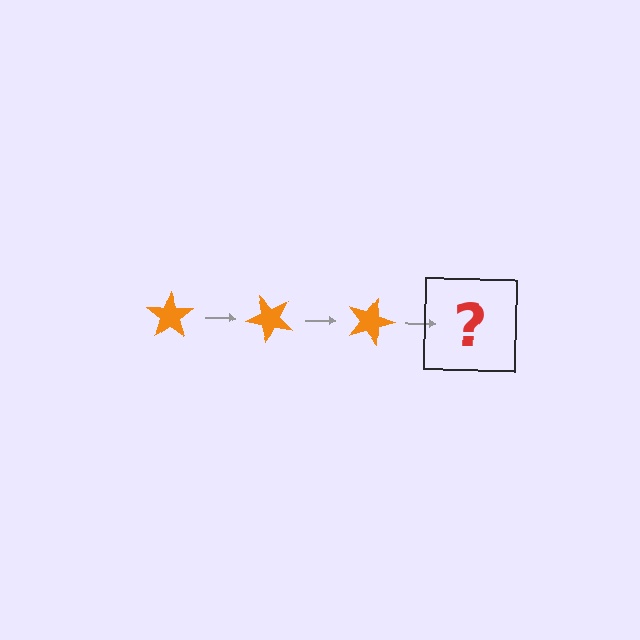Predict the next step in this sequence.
The next step is an orange star rotated 135 degrees.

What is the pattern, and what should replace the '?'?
The pattern is that the star rotates 45 degrees each step. The '?' should be an orange star rotated 135 degrees.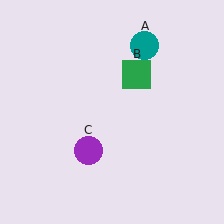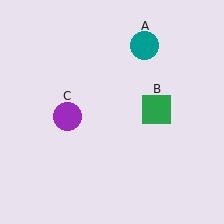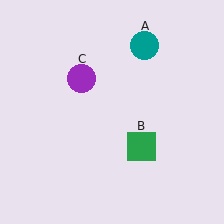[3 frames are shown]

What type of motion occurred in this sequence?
The green square (object B), purple circle (object C) rotated clockwise around the center of the scene.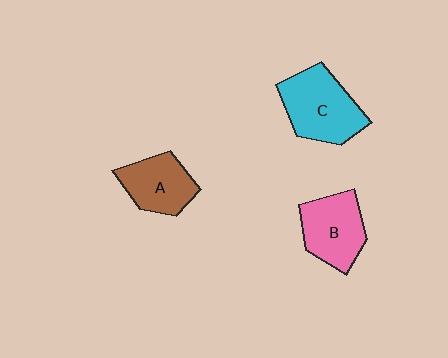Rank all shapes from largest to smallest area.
From largest to smallest: C (cyan), B (pink), A (brown).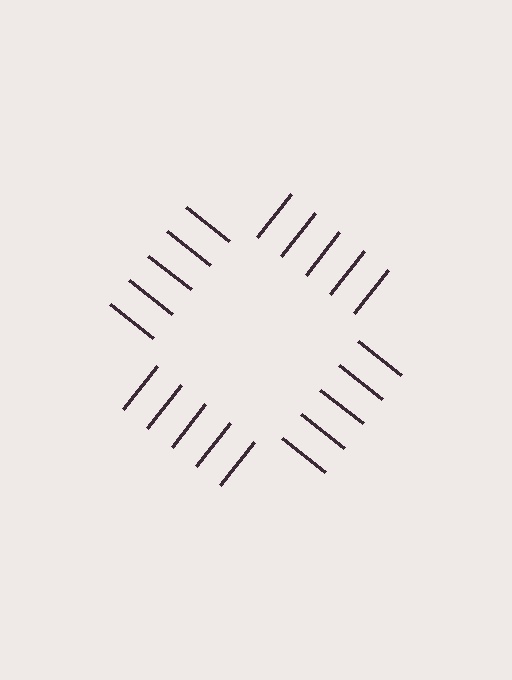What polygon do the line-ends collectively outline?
An illusory square — the line segments terminate on its edges but no continuous stroke is drawn.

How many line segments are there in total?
20 — 5 along each of the 4 edges.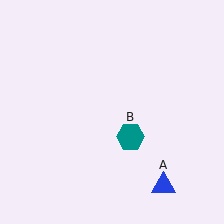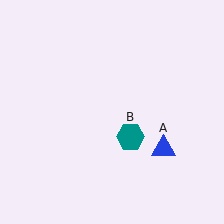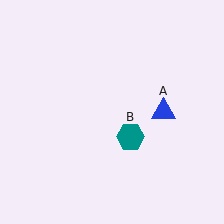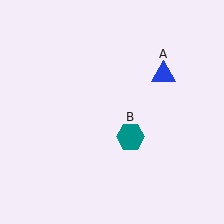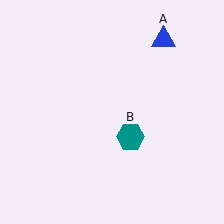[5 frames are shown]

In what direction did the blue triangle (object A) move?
The blue triangle (object A) moved up.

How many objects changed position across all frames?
1 object changed position: blue triangle (object A).